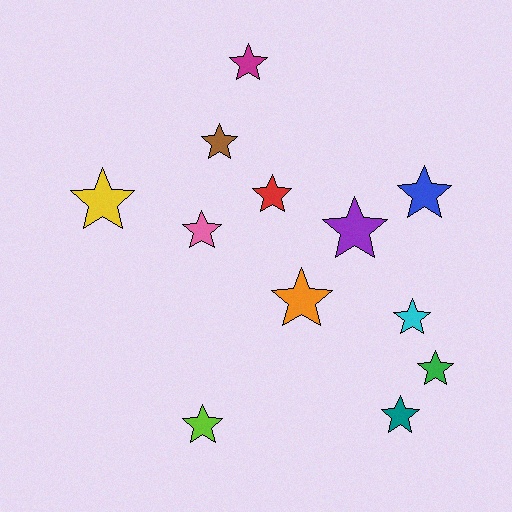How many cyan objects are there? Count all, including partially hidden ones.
There is 1 cyan object.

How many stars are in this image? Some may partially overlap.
There are 12 stars.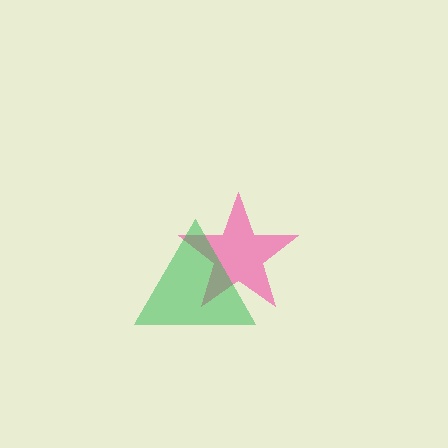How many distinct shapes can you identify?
There are 2 distinct shapes: a pink star, a green triangle.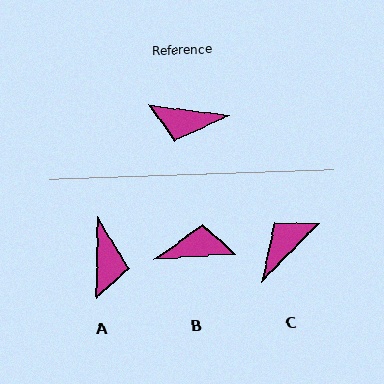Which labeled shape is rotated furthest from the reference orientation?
B, about 168 degrees away.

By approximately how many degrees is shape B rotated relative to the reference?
Approximately 168 degrees clockwise.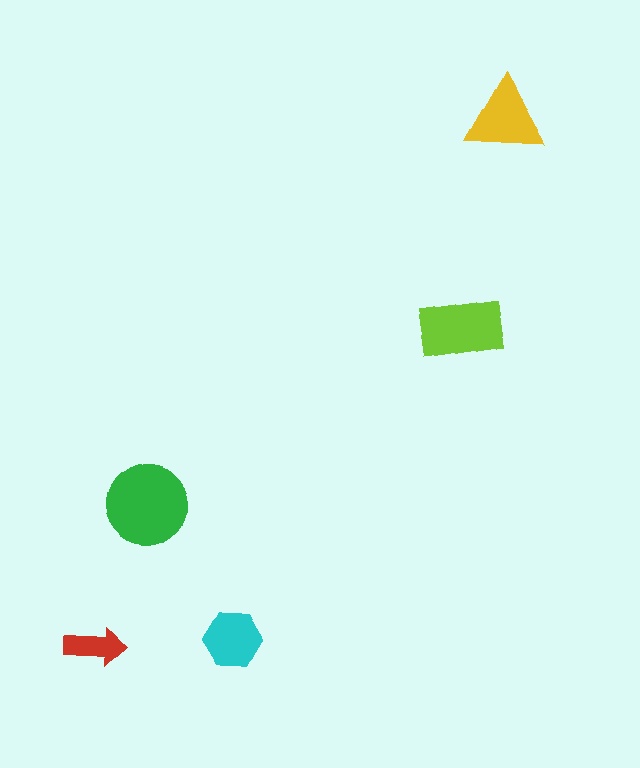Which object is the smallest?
The red arrow.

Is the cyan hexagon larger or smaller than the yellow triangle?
Smaller.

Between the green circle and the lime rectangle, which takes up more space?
The green circle.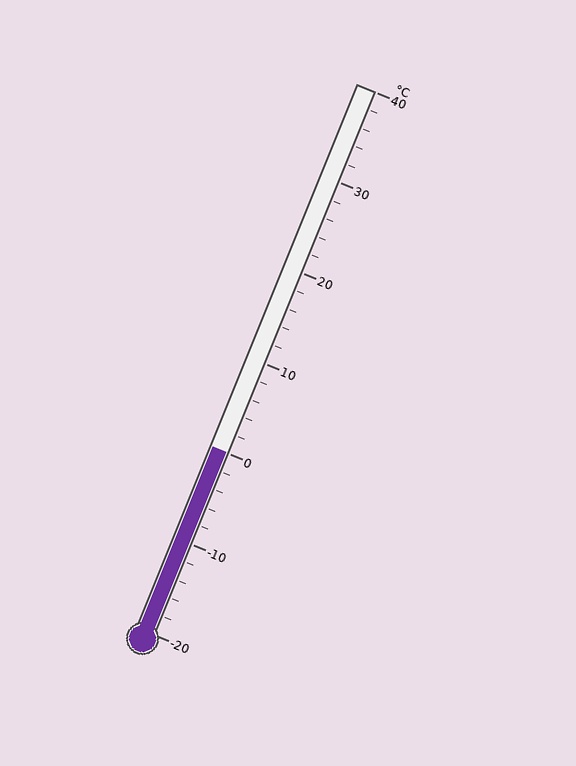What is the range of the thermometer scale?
The thermometer scale ranges from -20°C to 40°C.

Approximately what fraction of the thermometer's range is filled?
The thermometer is filled to approximately 35% of its range.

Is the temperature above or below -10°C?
The temperature is above -10°C.